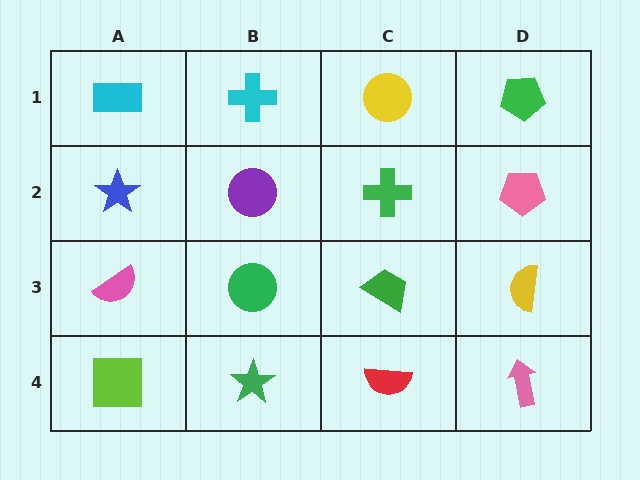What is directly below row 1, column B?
A purple circle.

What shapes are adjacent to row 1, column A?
A blue star (row 2, column A), a cyan cross (row 1, column B).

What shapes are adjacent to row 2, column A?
A cyan rectangle (row 1, column A), a pink semicircle (row 3, column A), a purple circle (row 2, column B).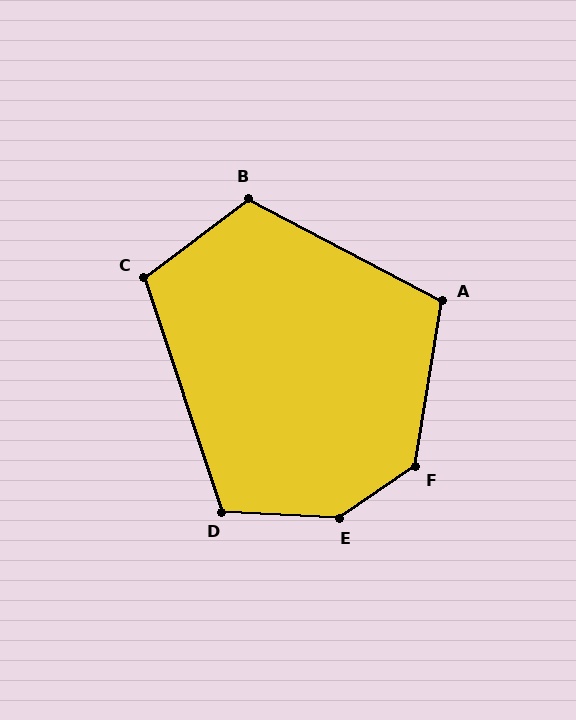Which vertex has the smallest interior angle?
A, at approximately 108 degrees.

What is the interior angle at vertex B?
Approximately 115 degrees (obtuse).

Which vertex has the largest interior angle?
E, at approximately 143 degrees.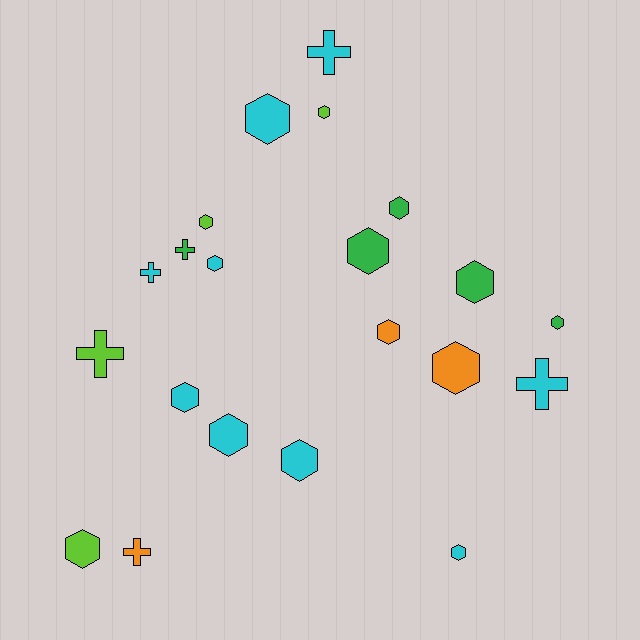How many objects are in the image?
There are 21 objects.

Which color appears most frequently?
Cyan, with 9 objects.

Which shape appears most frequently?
Hexagon, with 15 objects.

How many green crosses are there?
There is 1 green cross.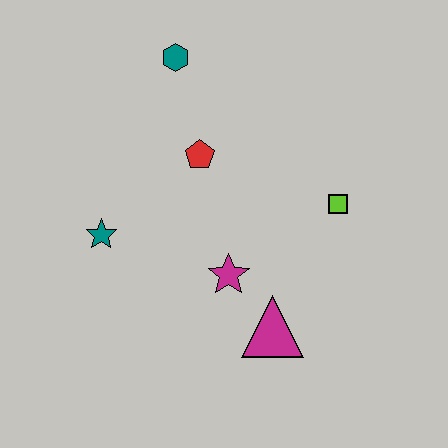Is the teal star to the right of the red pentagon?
No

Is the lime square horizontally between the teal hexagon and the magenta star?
No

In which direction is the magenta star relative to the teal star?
The magenta star is to the right of the teal star.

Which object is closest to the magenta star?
The magenta triangle is closest to the magenta star.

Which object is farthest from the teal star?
The lime square is farthest from the teal star.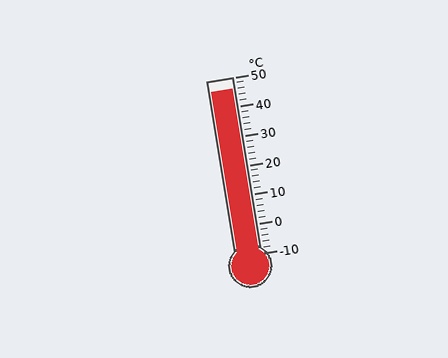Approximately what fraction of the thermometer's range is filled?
The thermometer is filled to approximately 95% of its range.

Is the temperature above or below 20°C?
The temperature is above 20°C.